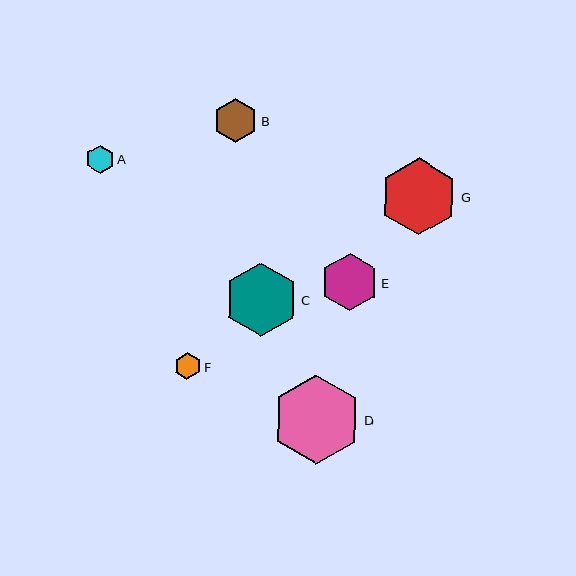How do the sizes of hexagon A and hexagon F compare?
Hexagon A and hexagon F are approximately the same size.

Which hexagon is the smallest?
Hexagon F is the smallest with a size of approximately 27 pixels.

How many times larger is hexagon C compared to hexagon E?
Hexagon C is approximately 1.3 times the size of hexagon E.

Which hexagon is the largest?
Hexagon D is the largest with a size of approximately 89 pixels.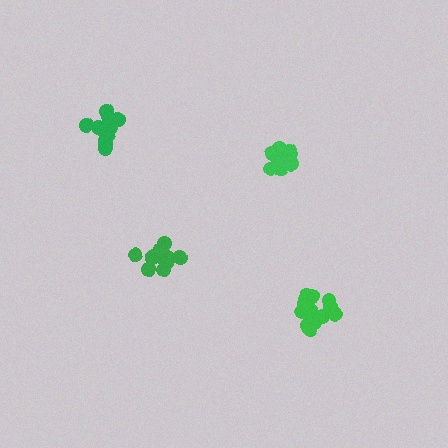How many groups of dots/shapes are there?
There are 4 groups.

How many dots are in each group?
Group 1: 16 dots, Group 2: 15 dots, Group 3: 15 dots, Group 4: 13 dots (59 total).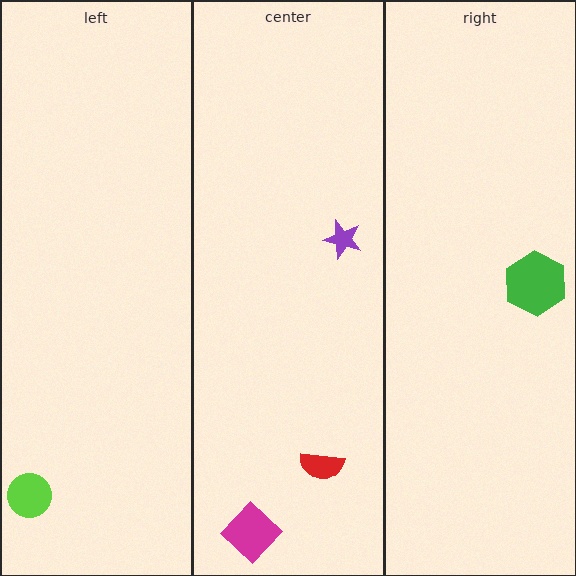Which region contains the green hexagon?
The right region.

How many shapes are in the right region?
1.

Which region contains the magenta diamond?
The center region.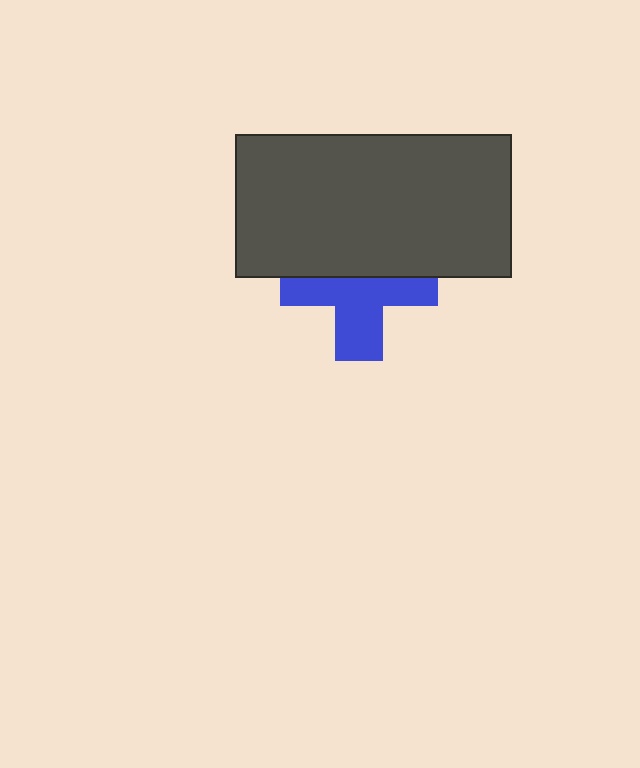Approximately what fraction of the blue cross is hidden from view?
Roughly 45% of the blue cross is hidden behind the dark gray rectangle.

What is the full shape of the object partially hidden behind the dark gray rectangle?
The partially hidden object is a blue cross.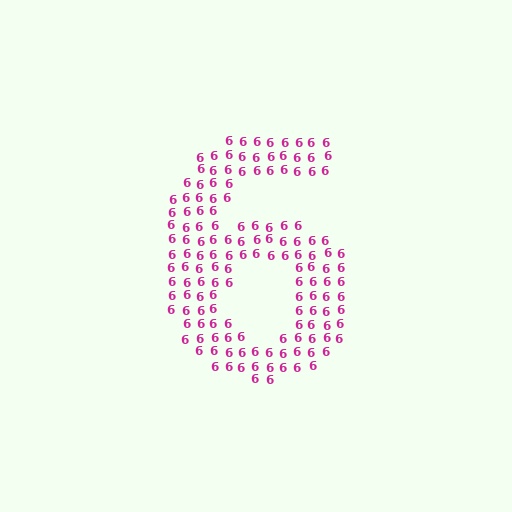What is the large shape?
The large shape is the digit 6.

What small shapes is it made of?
It is made of small digit 6's.